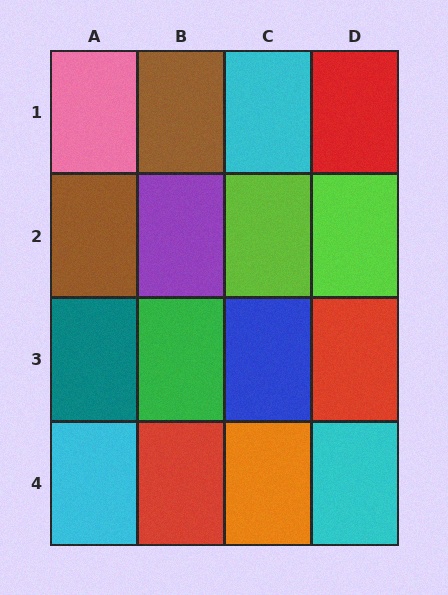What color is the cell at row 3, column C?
Blue.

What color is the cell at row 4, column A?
Cyan.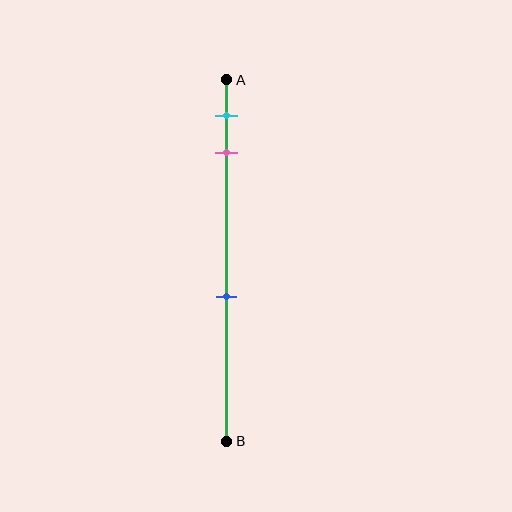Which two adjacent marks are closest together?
The cyan and pink marks are the closest adjacent pair.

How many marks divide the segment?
There are 3 marks dividing the segment.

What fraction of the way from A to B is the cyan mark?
The cyan mark is approximately 10% (0.1) of the way from A to B.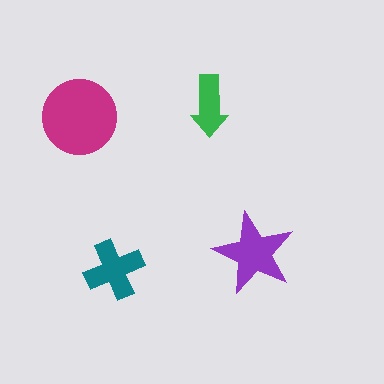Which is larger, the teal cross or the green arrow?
The teal cross.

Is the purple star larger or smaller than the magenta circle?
Smaller.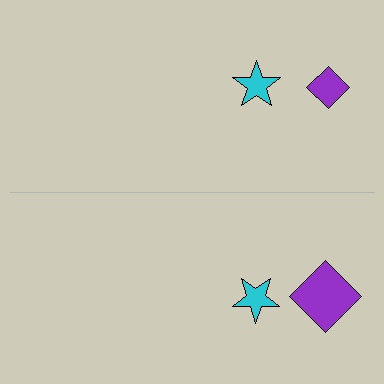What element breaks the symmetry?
The purple diamond on the bottom side has a different size than its mirror counterpart.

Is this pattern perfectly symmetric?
No, the pattern is not perfectly symmetric. The purple diamond on the bottom side has a different size than its mirror counterpart.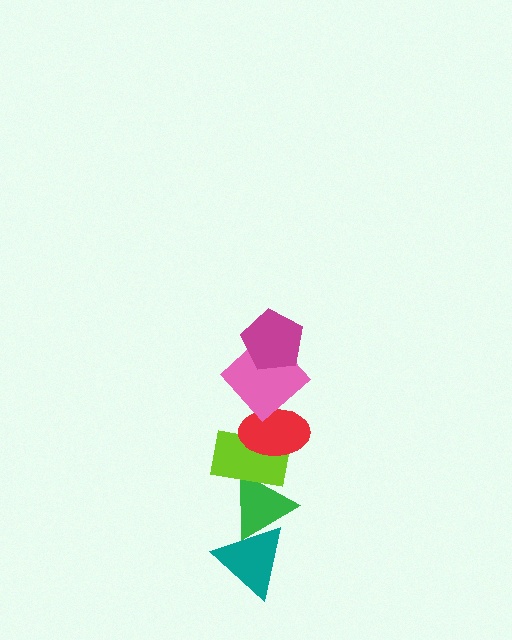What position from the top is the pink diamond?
The pink diamond is 2nd from the top.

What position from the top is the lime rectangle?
The lime rectangle is 4th from the top.